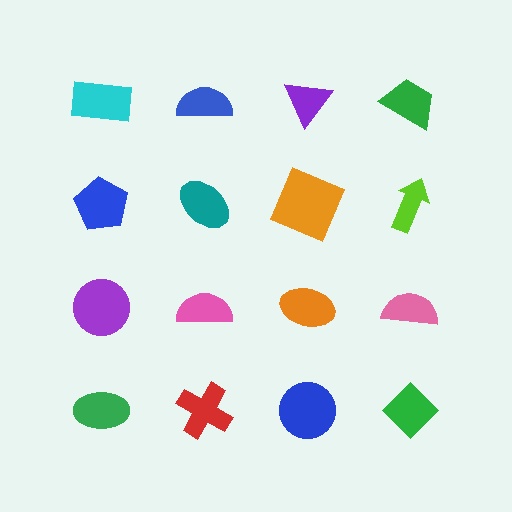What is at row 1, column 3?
A purple triangle.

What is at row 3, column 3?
An orange ellipse.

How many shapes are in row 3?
4 shapes.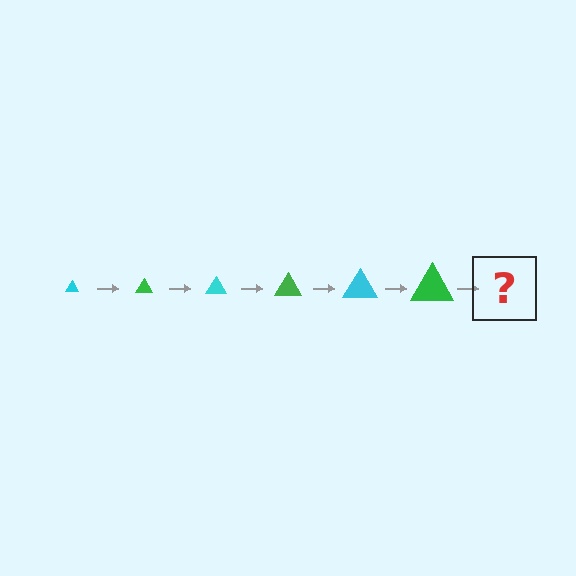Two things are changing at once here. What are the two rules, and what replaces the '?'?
The two rules are that the triangle grows larger each step and the color cycles through cyan and green. The '?' should be a cyan triangle, larger than the previous one.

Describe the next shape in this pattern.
It should be a cyan triangle, larger than the previous one.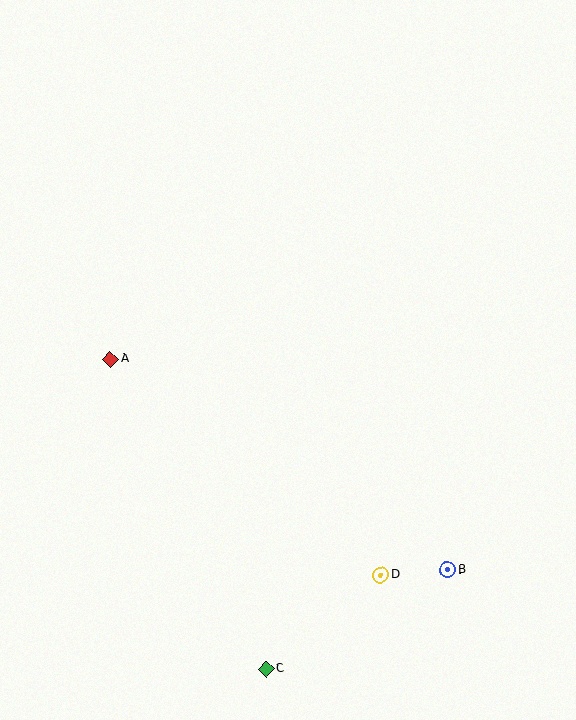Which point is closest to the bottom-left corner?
Point C is closest to the bottom-left corner.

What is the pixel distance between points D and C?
The distance between D and C is 148 pixels.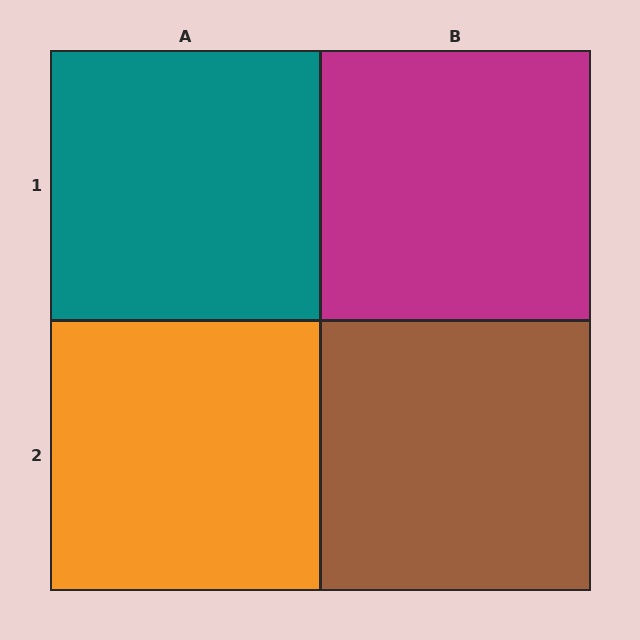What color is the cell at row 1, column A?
Teal.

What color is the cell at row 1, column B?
Magenta.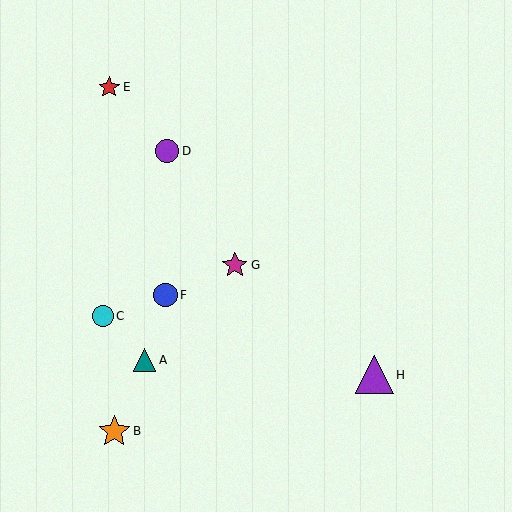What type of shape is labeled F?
Shape F is a blue circle.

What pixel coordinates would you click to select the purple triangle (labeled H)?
Click at (374, 375) to select the purple triangle H.